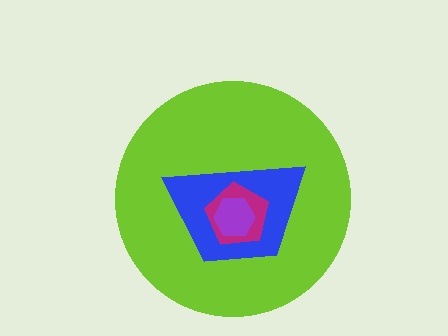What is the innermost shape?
The purple hexagon.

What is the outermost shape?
The lime circle.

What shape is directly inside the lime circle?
The blue trapezoid.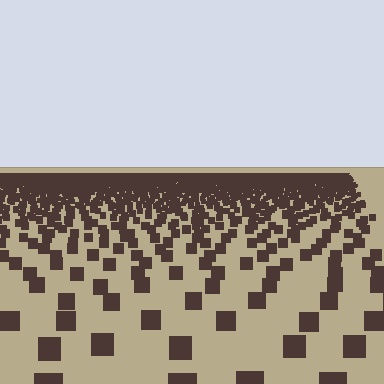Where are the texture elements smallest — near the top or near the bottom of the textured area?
Near the top.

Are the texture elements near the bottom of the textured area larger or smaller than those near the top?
Larger. Near the bottom, elements are closer to the viewer and appear at a bigger on-screen size.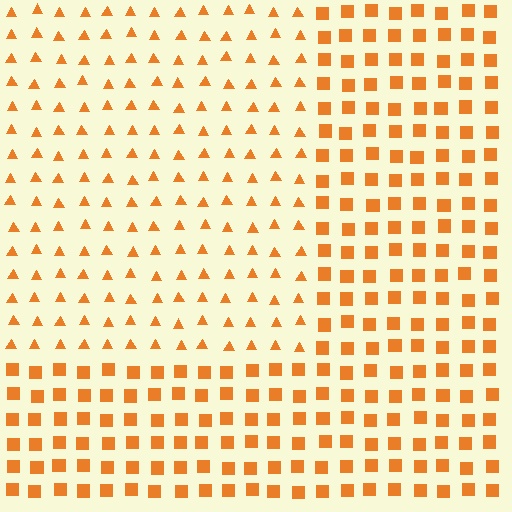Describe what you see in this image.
The image is filled with small orange elements arranged in a uniform grid. A rectangle-shaped region contains triangles, while the surrounding area contains squares. The boundary is defined purely by the change in element shape.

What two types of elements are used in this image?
The image uses triangles inside the rectangle region and squares outside it.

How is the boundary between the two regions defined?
The boundary is defined by a change in element shape: triangles inside vs. squares outside. All elements share the same color and spacing.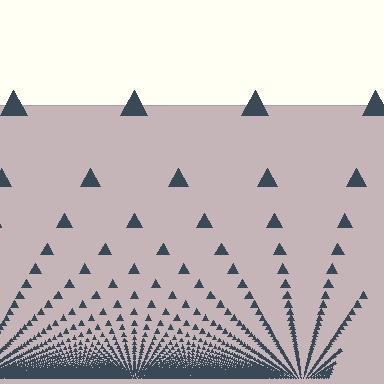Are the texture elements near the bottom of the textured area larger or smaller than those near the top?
Smaller. The gradient is inverted — elements near the bottom are smaller and denser.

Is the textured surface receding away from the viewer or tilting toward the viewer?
The surface appears to tilt toward the viewer. Texture elements get larger and sparser toward the top.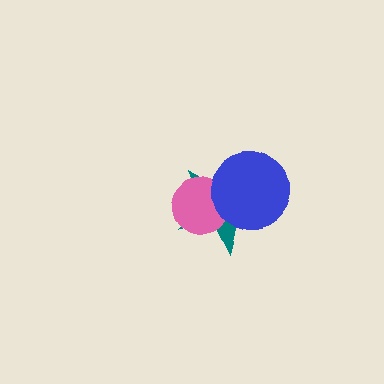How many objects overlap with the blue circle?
2 objects overlap with the blue circle.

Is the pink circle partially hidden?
Yes, it is partially covered by another shape.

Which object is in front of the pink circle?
The blue circle is in front of the pink circle.